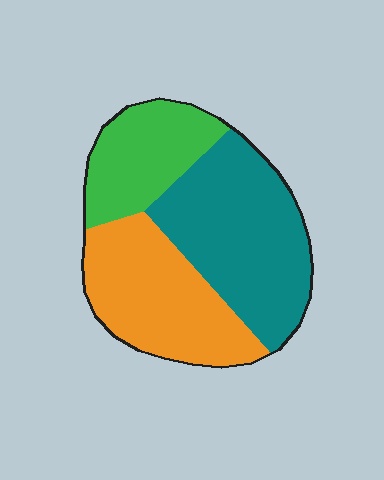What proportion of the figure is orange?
Orange covers roughly 35% of the figure.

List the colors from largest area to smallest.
From largest to smallest: teal, orange, green.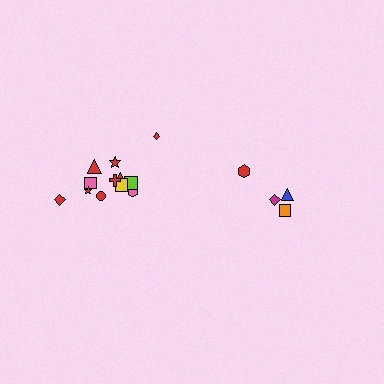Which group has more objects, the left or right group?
The left group.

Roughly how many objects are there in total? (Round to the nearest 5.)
Roughly 15 objects in total.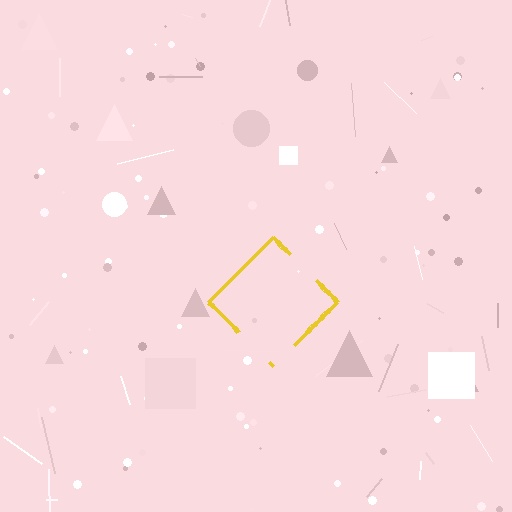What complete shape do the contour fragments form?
The contour fragments form a diamond.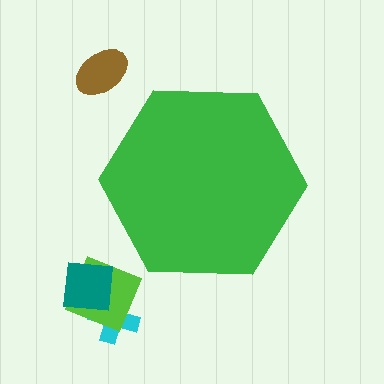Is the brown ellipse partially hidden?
No, the brown ellipse is fully visible.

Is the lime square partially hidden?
No, the lime square is fully visible.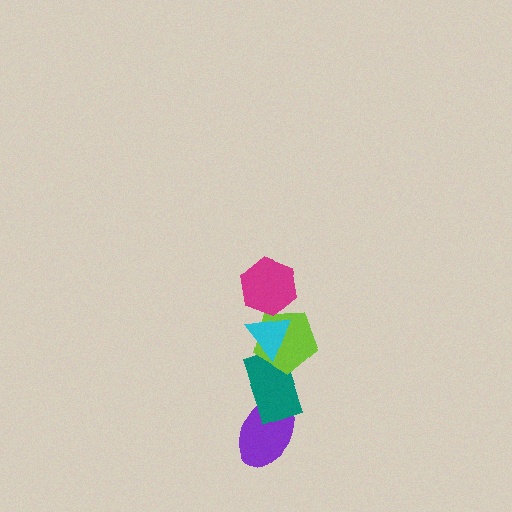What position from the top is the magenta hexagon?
The magenta hexagon is 1st from the top.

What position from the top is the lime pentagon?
The lime pentagon is 3rd from the top.